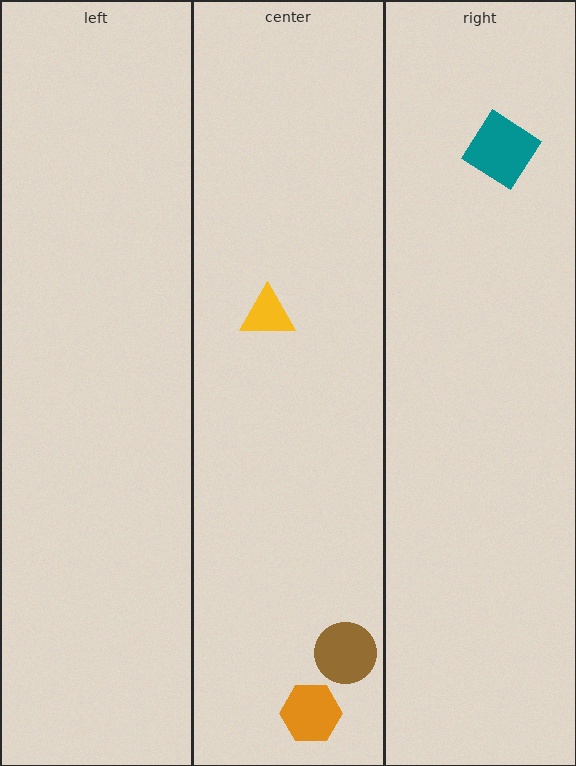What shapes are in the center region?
The yellow triangle, the brown circle, the orange hexagon.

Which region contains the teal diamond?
The right region.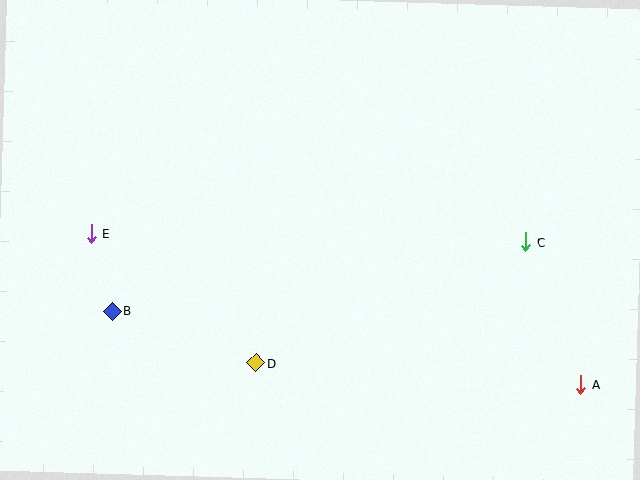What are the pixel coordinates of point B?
Point B is at (112, 311).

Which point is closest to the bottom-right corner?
Point A is closest to the bottom-right corner.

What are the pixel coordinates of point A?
Point A is at (581, 385).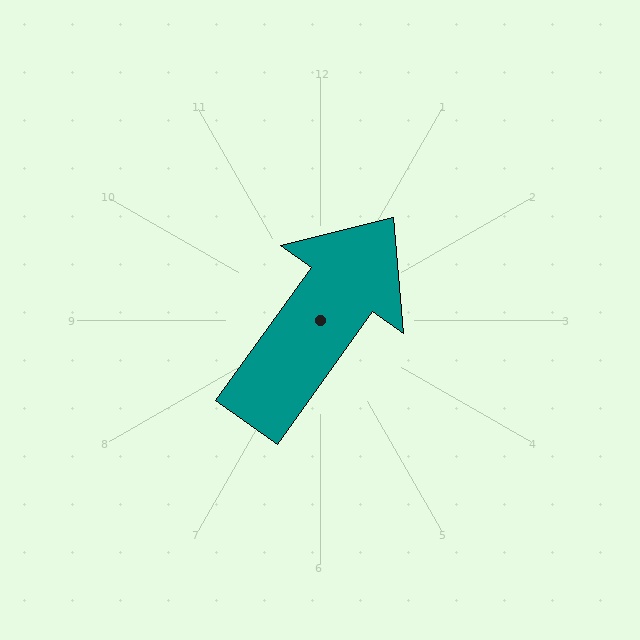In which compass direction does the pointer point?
Northeast.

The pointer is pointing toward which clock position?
Roughly 1 o'clock.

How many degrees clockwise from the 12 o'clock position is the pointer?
Approximately 36 degrees.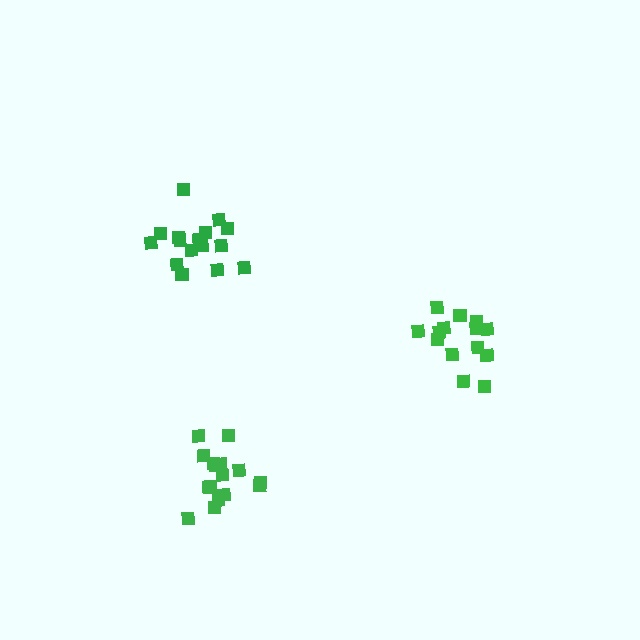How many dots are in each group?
Group 1: 14 dots, Group 2: 16 dots, Group 3: 16 dots (46 total).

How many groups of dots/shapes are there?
There are 3 groups.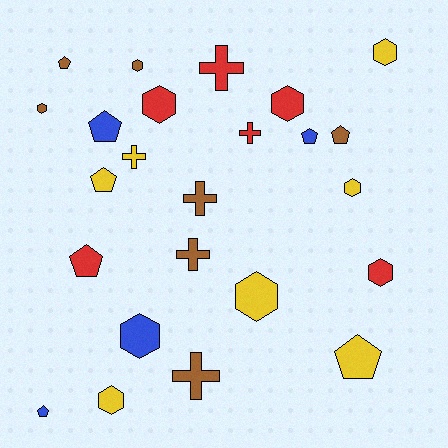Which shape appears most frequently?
Hexagon, with 10 objects.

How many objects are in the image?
There are 24 objects.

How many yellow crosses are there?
There is 1 yellow cross.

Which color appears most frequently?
Yellow, with 7 objects.